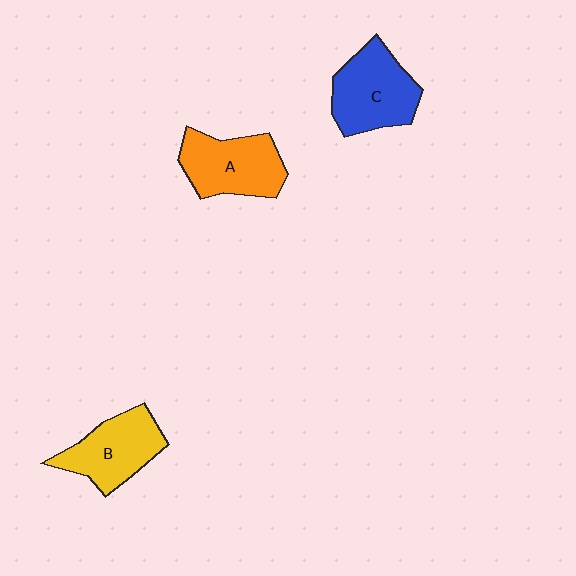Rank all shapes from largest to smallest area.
From largest to smallest: C (blue), A (orange), B (yellow).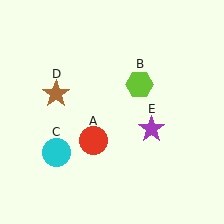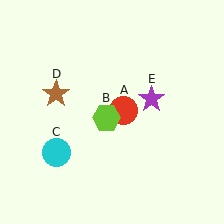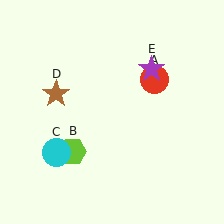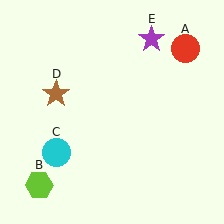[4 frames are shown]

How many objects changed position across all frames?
3 objects changed position: red circle (object A), lime hexagon (object B), purple star (object E).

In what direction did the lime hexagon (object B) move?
The lime hexagon (object B) moved down and to the left.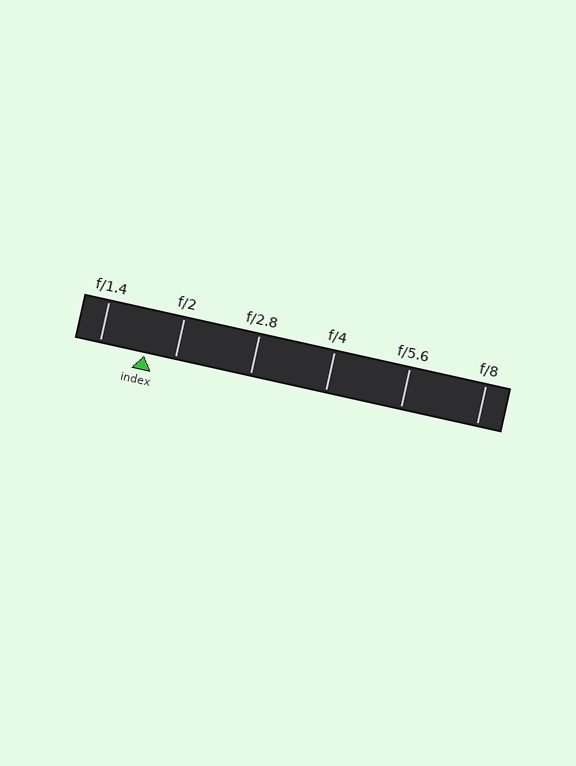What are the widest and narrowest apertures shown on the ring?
The widest aperture shown is f/1.4 and the narrowest is f/8.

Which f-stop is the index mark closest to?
The index mark is closest to f/2.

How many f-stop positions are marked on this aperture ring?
There are 6 f-stop positions marked.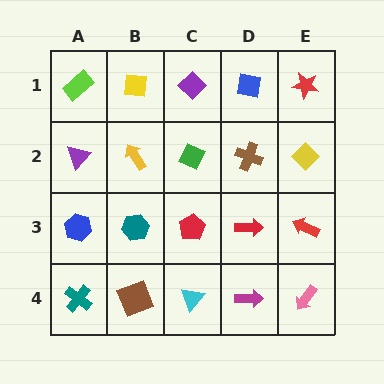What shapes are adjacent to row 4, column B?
A teal hexagon (row 3, column B), a teal cross (row 4, column A), a cyan triangle (row 4, column C).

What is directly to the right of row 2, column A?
A yellow arrow.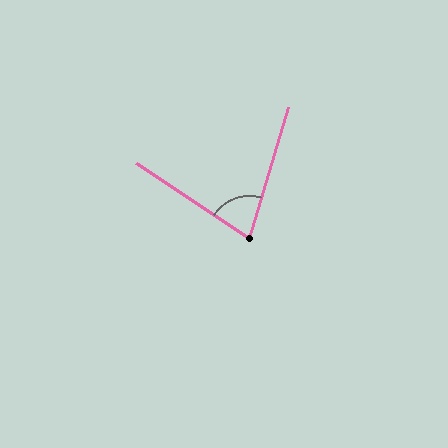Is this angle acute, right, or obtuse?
It is acute.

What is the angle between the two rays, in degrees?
Approximately 73 degrees.